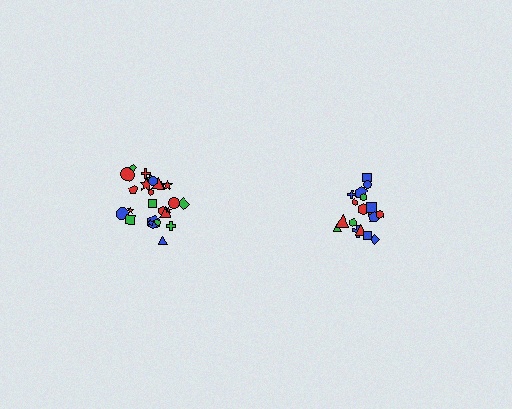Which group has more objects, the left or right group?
The left group.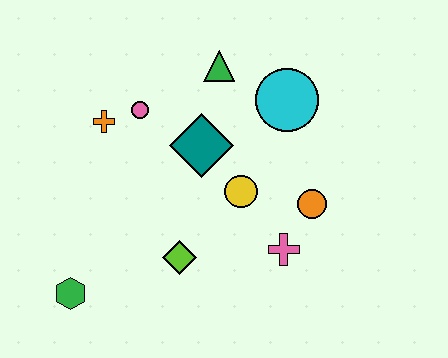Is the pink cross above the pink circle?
No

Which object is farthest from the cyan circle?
The green hexagon is farthest from the cyan circle.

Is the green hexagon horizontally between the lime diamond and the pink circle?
No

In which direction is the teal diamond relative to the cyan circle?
The teal diamond is to the left of the cyan circle.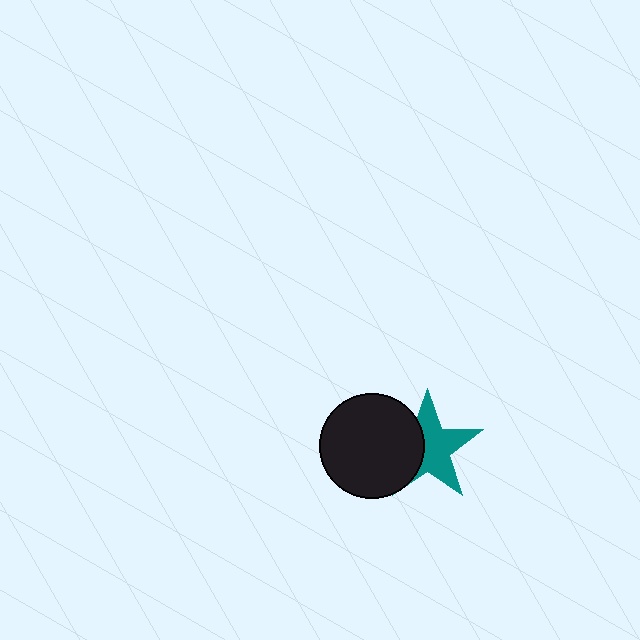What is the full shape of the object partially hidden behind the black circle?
The partially hidden object is a teal star.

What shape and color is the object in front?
The object in front is a black circle.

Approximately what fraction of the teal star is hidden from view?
Roughly 39% of the teal star is hidden behind the black circle.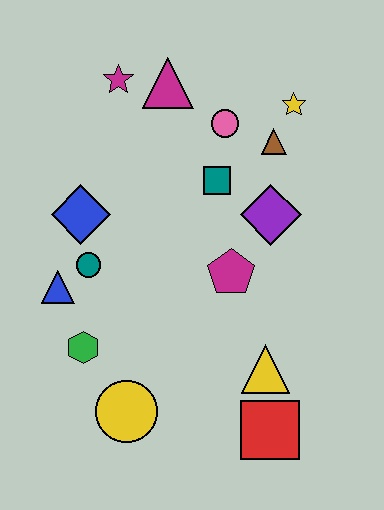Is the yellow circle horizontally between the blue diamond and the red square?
Yes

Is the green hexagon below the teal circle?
Yes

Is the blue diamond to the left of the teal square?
Yes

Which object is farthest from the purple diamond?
The yellow circle is farthest from the purple diamond.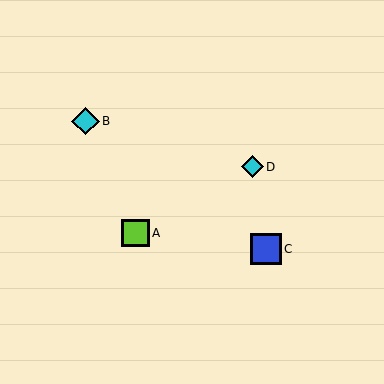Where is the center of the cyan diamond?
The center of the cyan diamond is at (253, 167).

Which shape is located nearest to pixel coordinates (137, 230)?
The lime square (labeled A) at (136, 233) is nearest to that location.